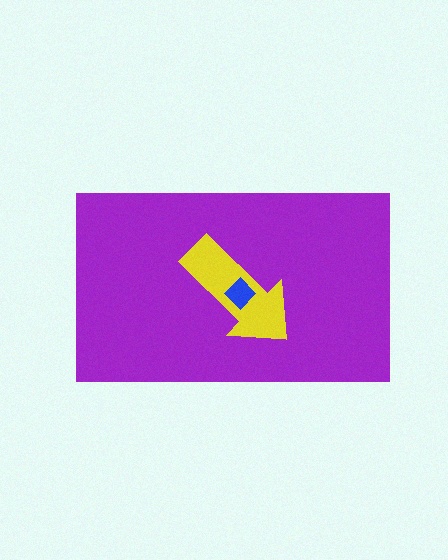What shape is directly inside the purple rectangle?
The yellow arrow.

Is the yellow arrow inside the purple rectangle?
Yes.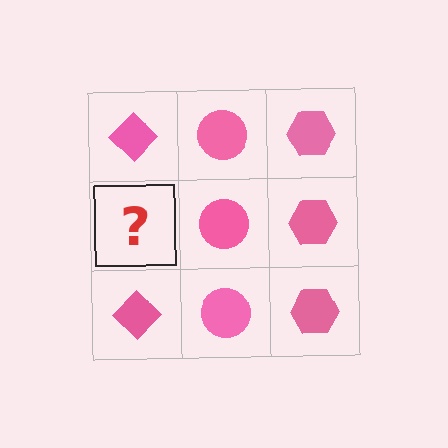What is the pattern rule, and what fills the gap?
The rule is that each column has a consistent shape. The gap should be filled with a pink diamond.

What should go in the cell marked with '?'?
The missing cell should contain a pink diamond.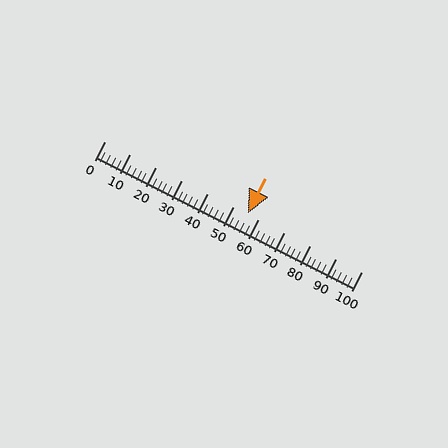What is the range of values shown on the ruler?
The ruler shows values from 0 to 100.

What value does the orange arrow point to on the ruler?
The orange arrow points to approximately 56.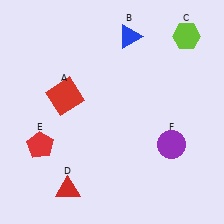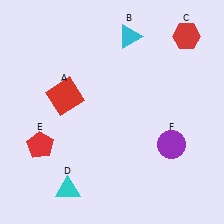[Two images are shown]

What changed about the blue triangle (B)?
In Image 1, B is blue. In Image 2, it changed to cyan.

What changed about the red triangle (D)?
In Image 1, D is red. In Image 2, it changed to cyan.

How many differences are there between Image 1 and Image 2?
There are 3 differences between the two images.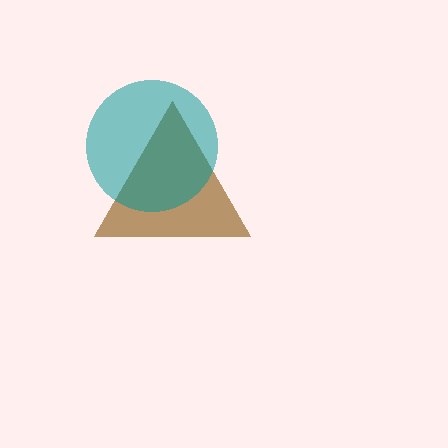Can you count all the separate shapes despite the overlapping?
Yes, there are 2 separate shapes.